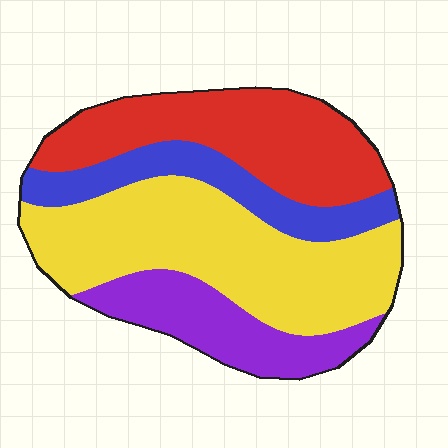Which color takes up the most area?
Yellow, at roughly 40%.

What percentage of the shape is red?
Red takes up about one quarter (1/4) of the shape.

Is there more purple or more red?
Red.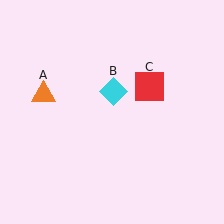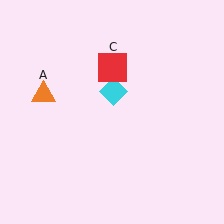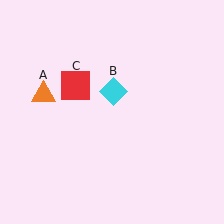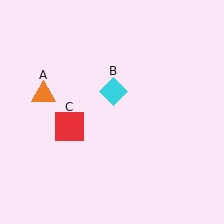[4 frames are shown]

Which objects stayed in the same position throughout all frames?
Orange triangle (object A) and cyan diamond (object B) remained stationary.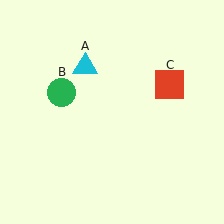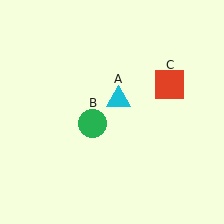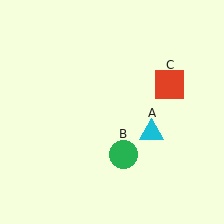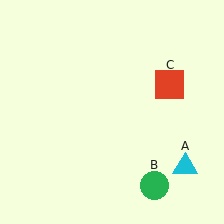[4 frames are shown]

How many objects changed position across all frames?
2 objects changed position: cyan triangle (object A), green circle (object B).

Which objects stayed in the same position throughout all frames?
Red square (object C) remained stationary.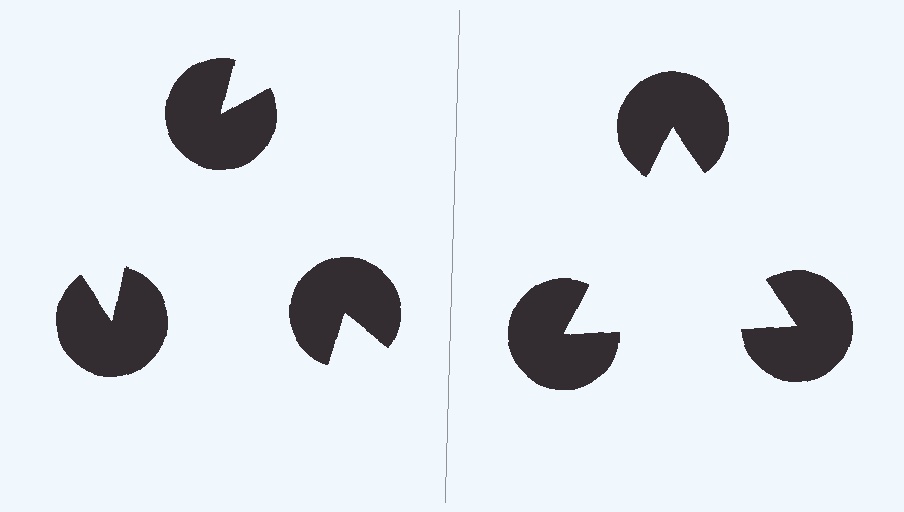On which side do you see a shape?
An illusory triangle appears on the right side. On the left side the wedge cuts are rotated, so no coherent shape forms.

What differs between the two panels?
The pac-man discs are positioned identically on both sides; only the wedge orientations differ. On the right they align to a triangle; on the left they are misaligned.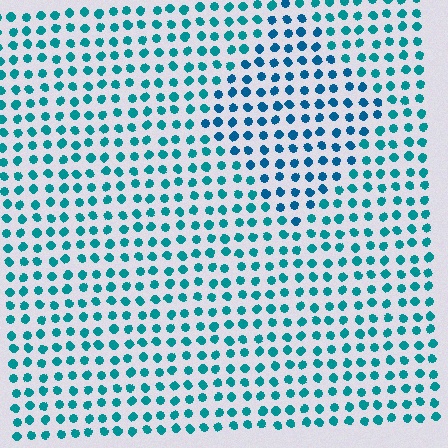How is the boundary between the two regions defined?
The boundary is defined purely by a slight shift in hue (about 21 degrees). Spacing, size, and orientation are identical on both sides.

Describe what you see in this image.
The image is filled with small teal elements in a uniform arrangement. A diamond-shaped region is visible where the elements are tinted to a slightly different hue, forming a subtle color boundary.